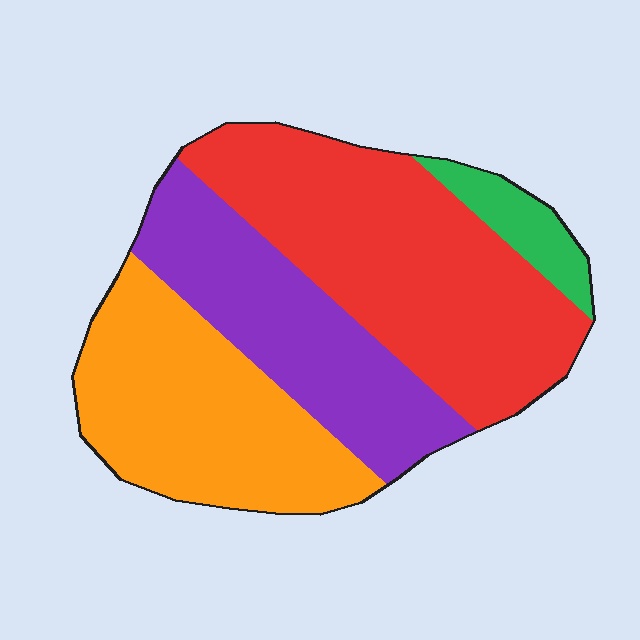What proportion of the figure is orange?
Orange covers around 30% of the figure.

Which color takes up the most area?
Red, at roughly 40%.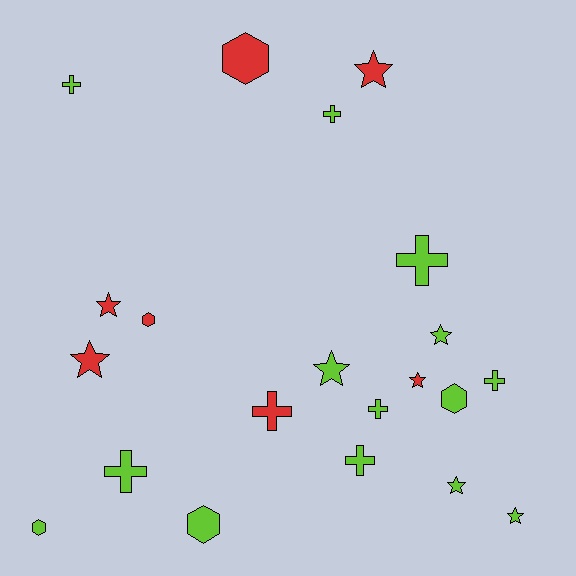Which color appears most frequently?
Lime, with 14 objects.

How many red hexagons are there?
There are 2 red hexagons.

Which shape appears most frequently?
Star, with 8 objects.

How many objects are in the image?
There are 21 objects.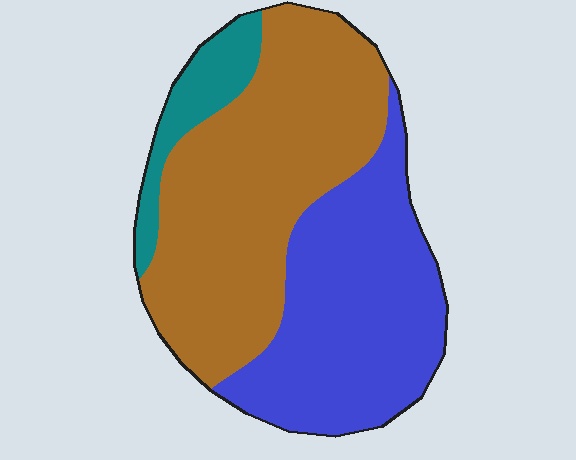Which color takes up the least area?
Teal, at roughly 10%.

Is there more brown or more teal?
Brown.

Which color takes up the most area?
Brown, at roughly 50%.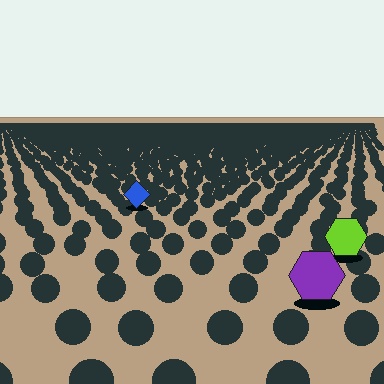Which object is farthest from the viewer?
The blue diamond is farthest from the viewer. It appears smaller and the ground texture around it is denser.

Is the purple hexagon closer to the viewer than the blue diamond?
Yes. The purple hexagon is closer — you can tell from the texture gradient: the ground texture is coarser near it.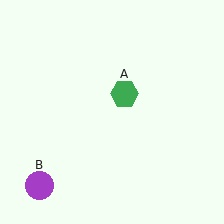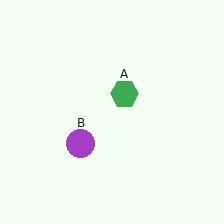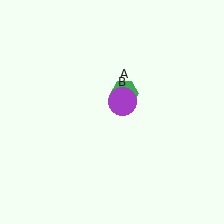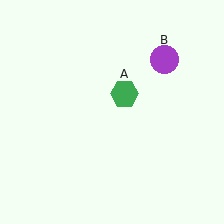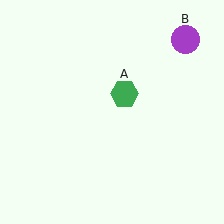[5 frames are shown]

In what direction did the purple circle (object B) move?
The purple circle (object B) moved up and to the right.